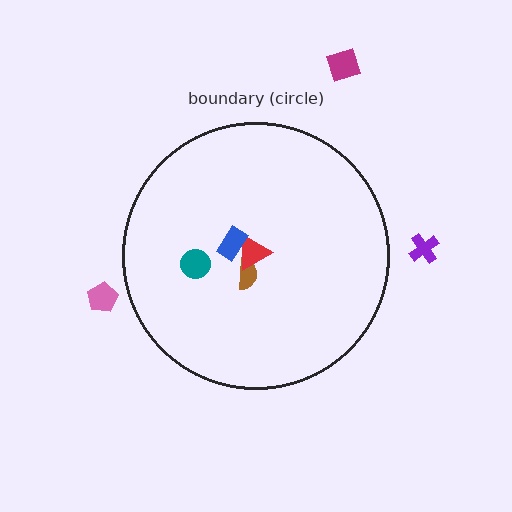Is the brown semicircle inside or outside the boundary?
Inside.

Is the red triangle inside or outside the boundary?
Inside.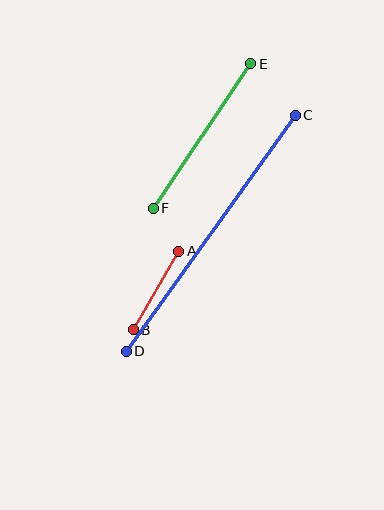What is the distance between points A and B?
The distance is approximately 91 pixels.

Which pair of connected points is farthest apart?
Points C and D are farthest apart.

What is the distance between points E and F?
The distance is approximately 174 pixels.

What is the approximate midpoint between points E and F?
The midpoint is at approximately (202, 136) pixels.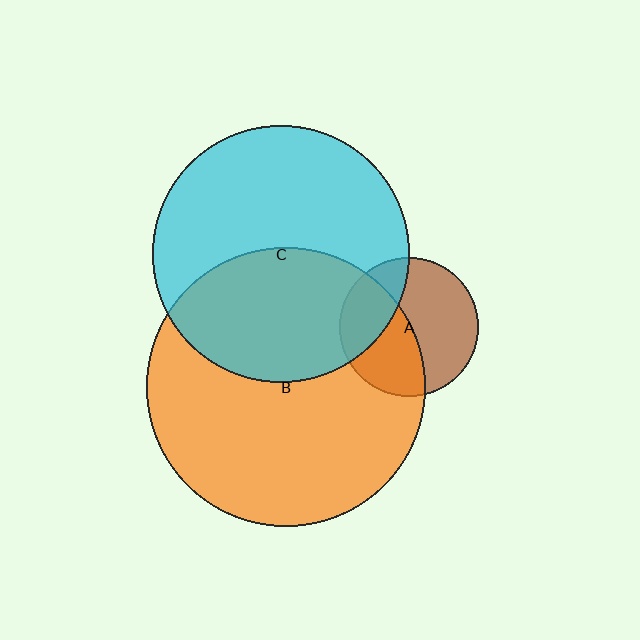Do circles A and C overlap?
Yes.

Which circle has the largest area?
Circle B (orange).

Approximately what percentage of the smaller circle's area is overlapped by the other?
Approximately 30%.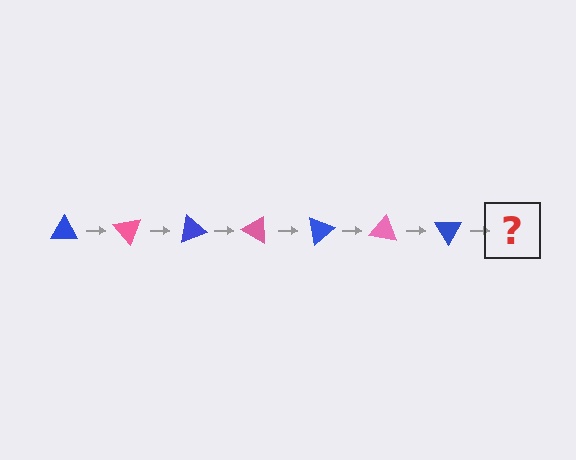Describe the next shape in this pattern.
It should be a pink triangle, rotated 350 degrees from the start.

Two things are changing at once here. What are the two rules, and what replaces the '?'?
The two rules are that it rotates 50 degrees each step and the color cycles through blue and pink. The '?' should be a pink triangle, rotated 350 degrees from the start.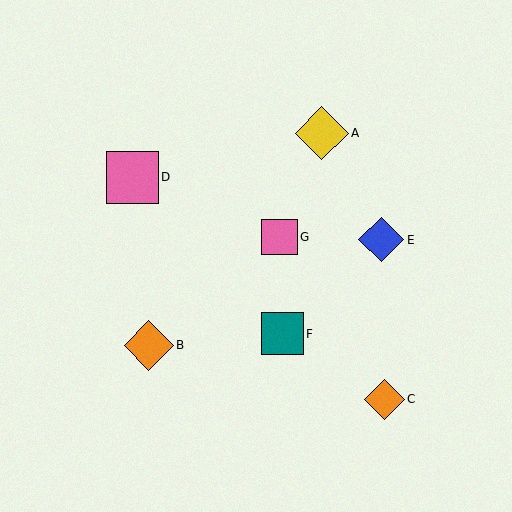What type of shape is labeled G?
Shape G is a pink square.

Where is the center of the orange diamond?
The center of the orange diamond is at (149, 346).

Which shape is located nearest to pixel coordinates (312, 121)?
The yellow diamond (labeled A) at (322, 133) is nearest to that location.